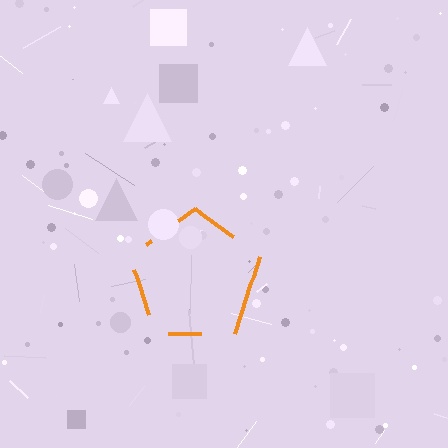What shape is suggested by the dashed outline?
The dashed outline suggests a pentagon.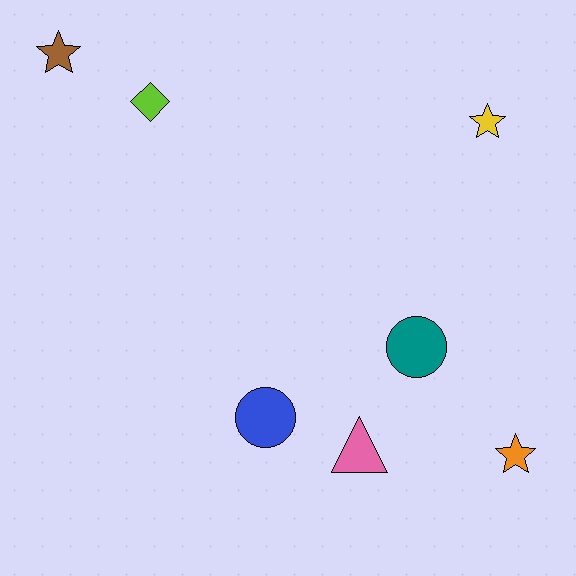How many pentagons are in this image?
There are no pentagons.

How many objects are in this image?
There are 7 objects.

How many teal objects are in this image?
There is 1 teal object.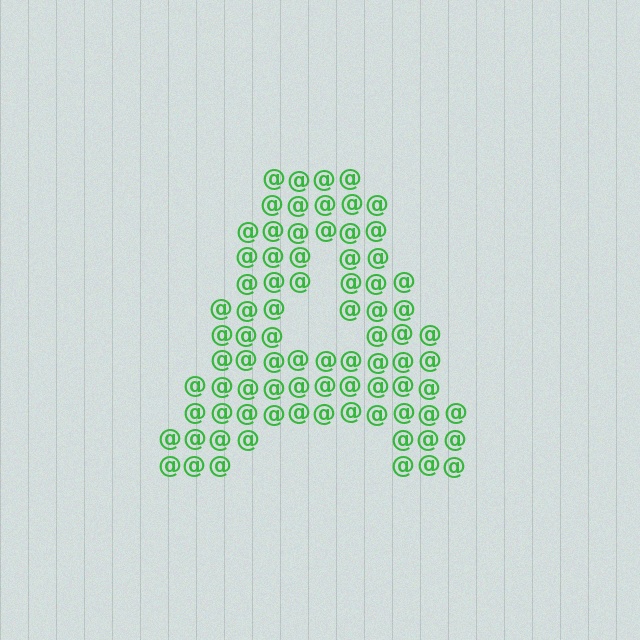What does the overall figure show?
The overall figure shows the letter A.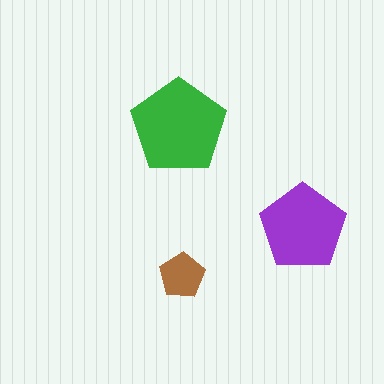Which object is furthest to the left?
The green pentagon is leftmost.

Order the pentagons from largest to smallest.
the green one, the purple one, the brown one.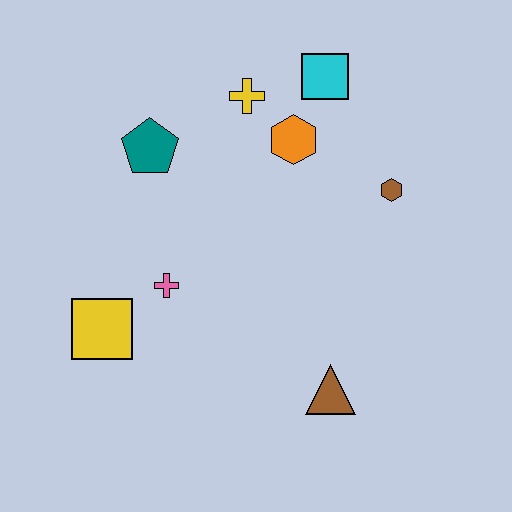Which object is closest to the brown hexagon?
The orange hexagon is closest to the brown hexagon.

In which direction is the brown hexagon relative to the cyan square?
The brown hexagon is below the cyan square.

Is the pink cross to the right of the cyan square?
No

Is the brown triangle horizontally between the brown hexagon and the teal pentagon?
Yes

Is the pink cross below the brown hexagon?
Yes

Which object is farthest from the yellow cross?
The brown triangle is farthest from the yellow cross.